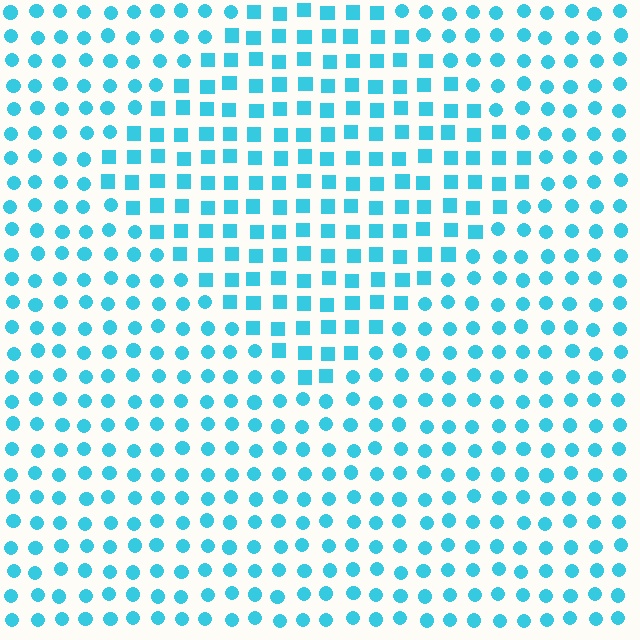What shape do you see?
I see a diamond.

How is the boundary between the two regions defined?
The boundary is defined by a change in element shape: squares inside vs. circles outside. All elements share the same color and spacing.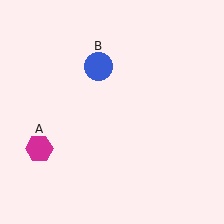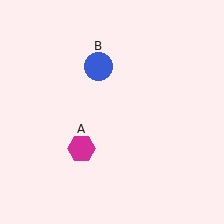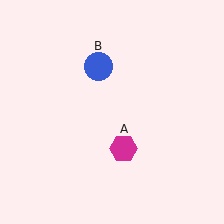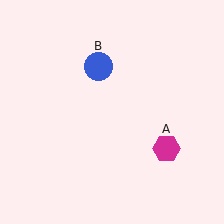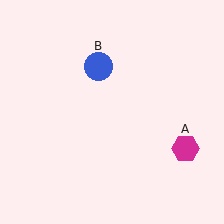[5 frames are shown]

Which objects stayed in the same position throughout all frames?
Blue circle (object B) remained stationary.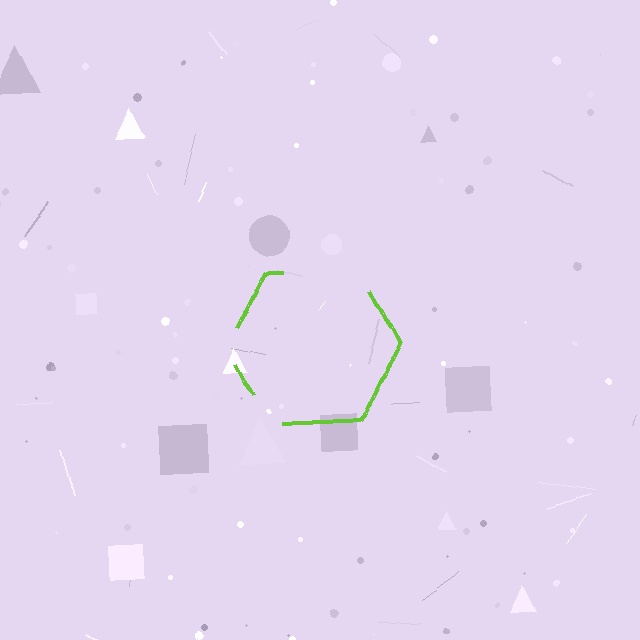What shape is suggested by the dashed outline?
The dashed outline suggests a hexagon.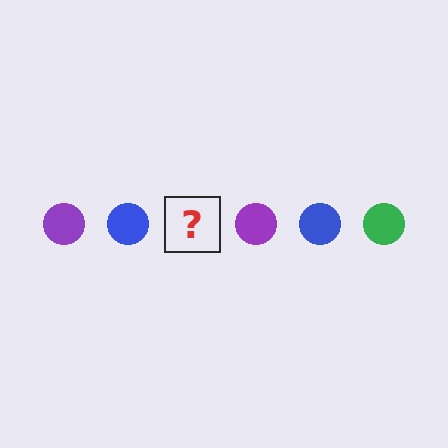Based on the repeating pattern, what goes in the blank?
The blank should be a green circle.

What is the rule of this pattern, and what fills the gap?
The rule is that the pattern cycles through purple, blue, green circles. The gap should be filled with a green circle.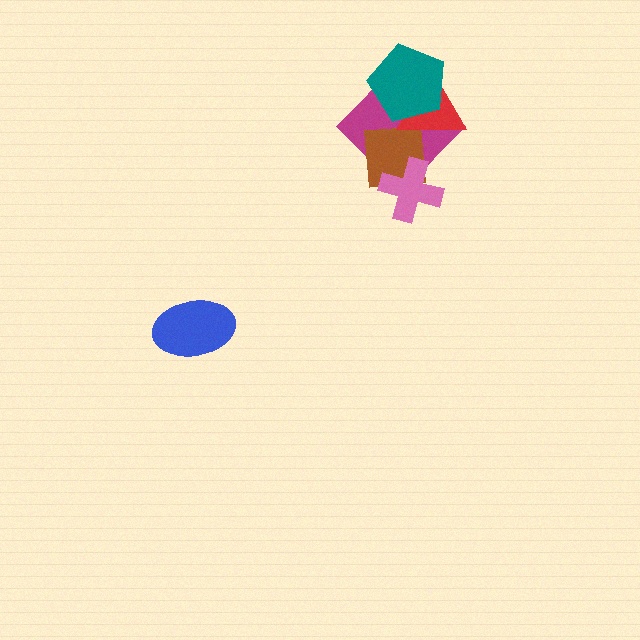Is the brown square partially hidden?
Yes, it is partially covered by another shape.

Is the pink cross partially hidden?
No, no other shape covers it.